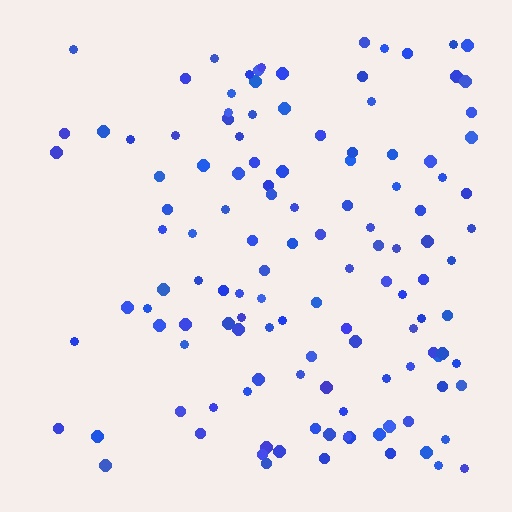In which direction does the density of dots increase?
From left to right, with the right side densest.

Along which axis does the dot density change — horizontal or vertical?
Horizontal.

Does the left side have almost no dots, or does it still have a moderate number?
Still a moderate number, just noticeably fewer than the right.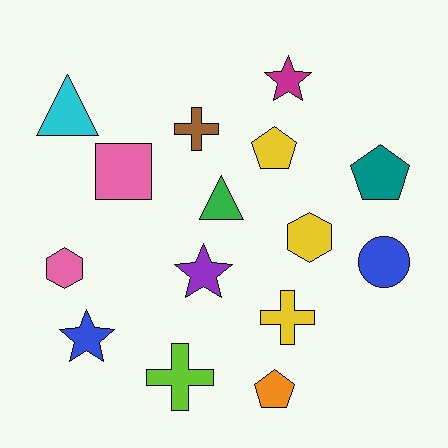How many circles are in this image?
There is 1 circle.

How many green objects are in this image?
There is 1 green object.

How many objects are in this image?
There are 15 objects.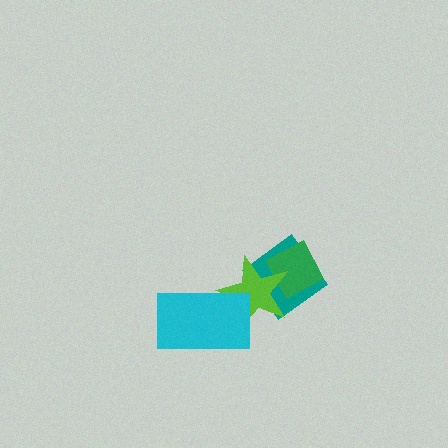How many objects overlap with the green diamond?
2 objects overlap with the green diamond.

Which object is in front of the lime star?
The cyan rectangle is in front of the lime star.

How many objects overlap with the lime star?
3 objects overlap with the lime star.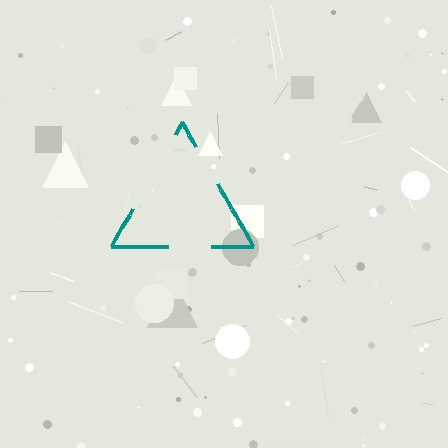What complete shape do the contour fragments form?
The contour fragments form a triangle.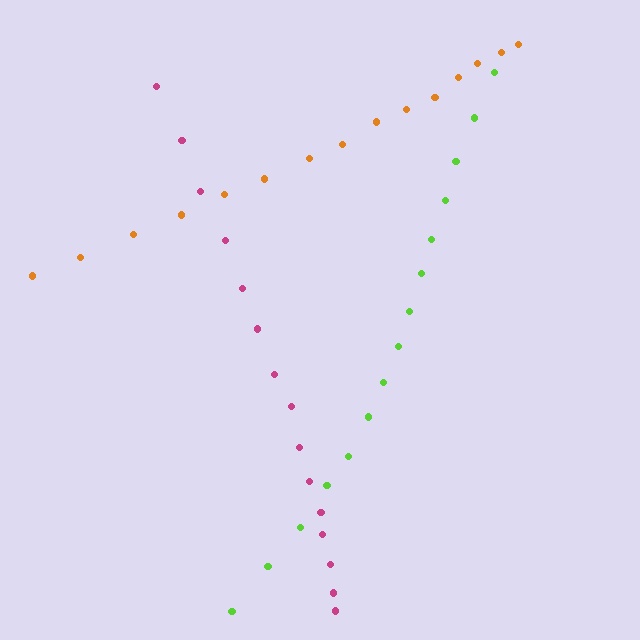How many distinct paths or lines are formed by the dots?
There are 3 distinct paths.